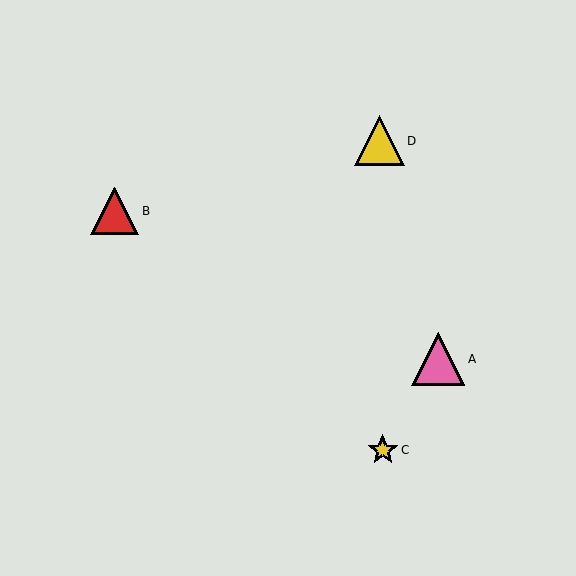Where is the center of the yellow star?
The center of the yellow star is at (383, 450).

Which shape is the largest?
The pink triangle (labeled A) is the largest.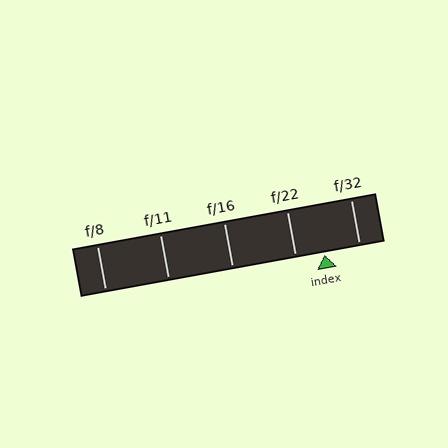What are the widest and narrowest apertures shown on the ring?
The widest aperture shown is f/8 and the narrowest is f/32.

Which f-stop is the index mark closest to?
The index mark is closest to f/22.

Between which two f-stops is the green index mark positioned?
The index mark is between f/22 and f/32.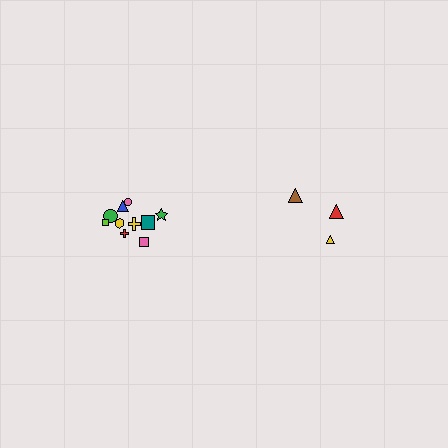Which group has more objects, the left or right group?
The left group.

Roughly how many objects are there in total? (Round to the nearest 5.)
Roughly 15 objects in total.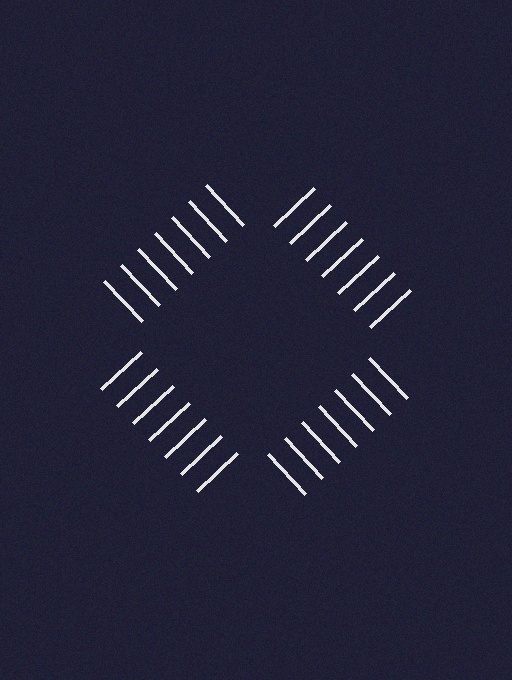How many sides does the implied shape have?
4 sides — the line-ends trace a square.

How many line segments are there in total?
28 — 7 along each of the 4 edges.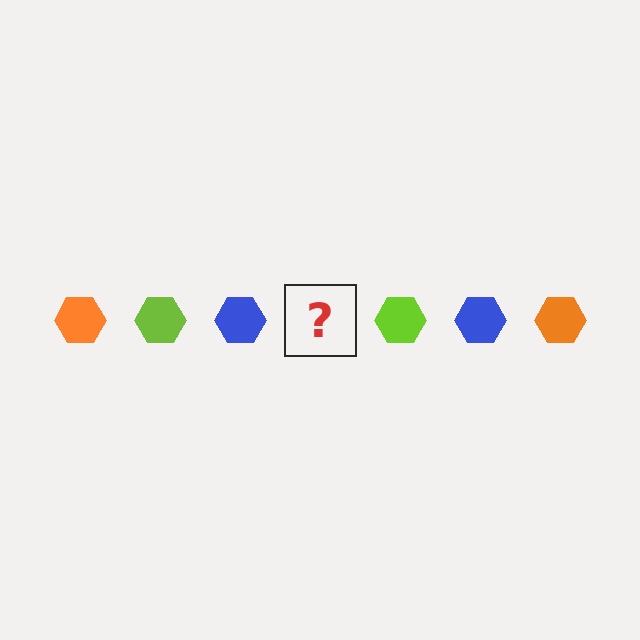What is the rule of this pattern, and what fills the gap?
The rule is that the pattern cycles through orange, lime, blue hexagons. The gap should be filled with an orange hexagon.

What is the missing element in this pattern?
The missing element is an orange hexagon.